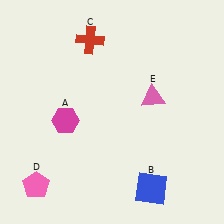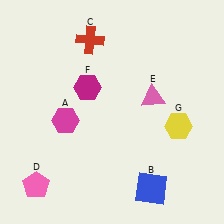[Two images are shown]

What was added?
A magenta hexagon (F), a yellow hexagon (G) were added in Image 2.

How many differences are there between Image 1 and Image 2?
There are 2 differences between the two images.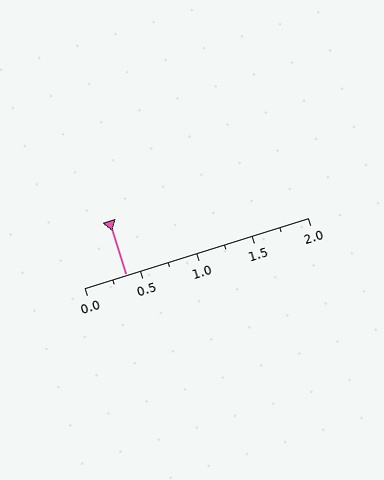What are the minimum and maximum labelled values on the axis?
The axis runs from 0.0 to 2.0.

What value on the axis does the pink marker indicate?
The marker indicates approximately 0.38.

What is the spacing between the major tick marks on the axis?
The major ticks are spaced 0.5 apart.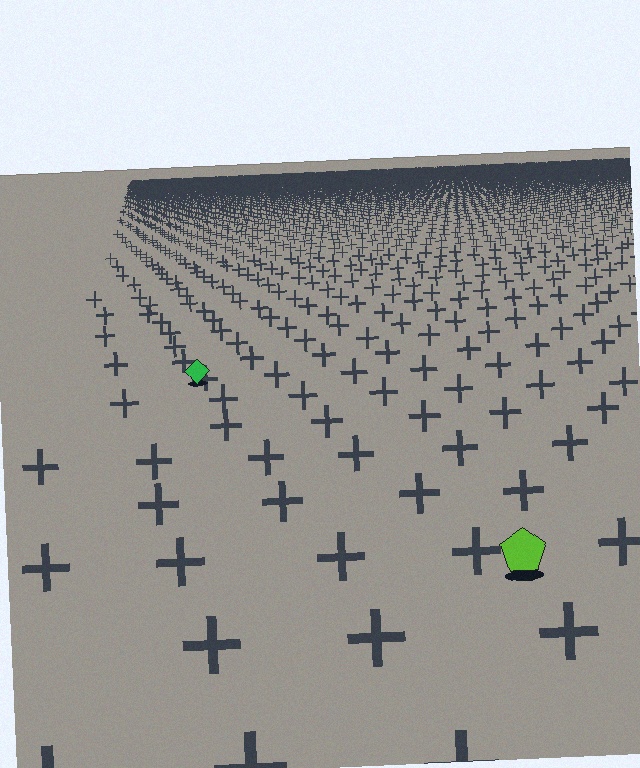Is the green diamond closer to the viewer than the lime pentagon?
No. The lime pentagon is closer — you can tell from the texture gradient: the ground texture is coarser near it.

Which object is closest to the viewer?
The lime pentagon is closest. The texture marks near it are larger and more spread out.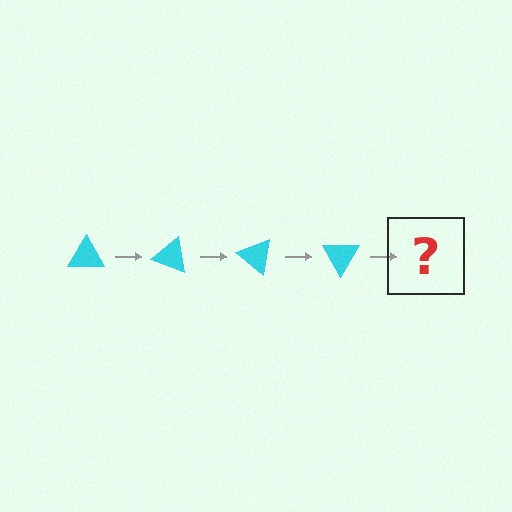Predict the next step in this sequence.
The next step is a cyan triangle rotated 80 degrees.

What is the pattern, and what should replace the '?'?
The pattern is that the triangle rotates 20 degrees each step. The '?' should be a cyan triangle rotated 80 degrees.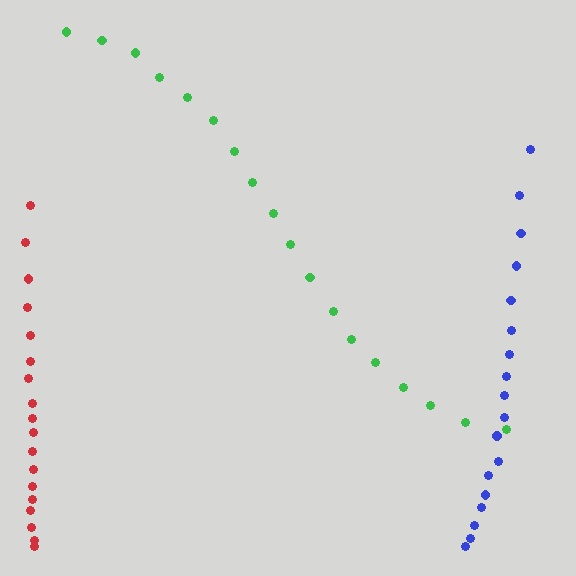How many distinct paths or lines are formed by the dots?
There are 3 distinct paths.